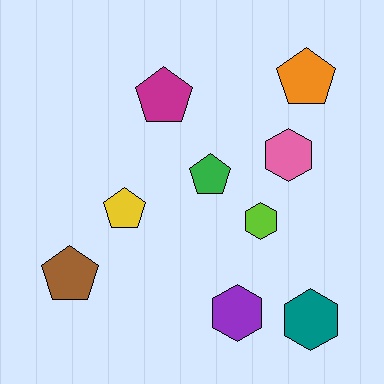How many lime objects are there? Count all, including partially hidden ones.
There is 1 lime object.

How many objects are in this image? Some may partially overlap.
There are 9 objects.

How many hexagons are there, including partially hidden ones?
There are 4 hexagons.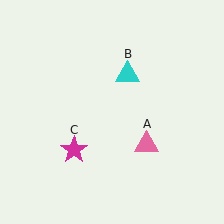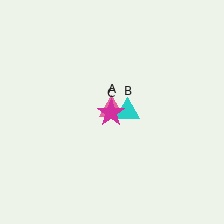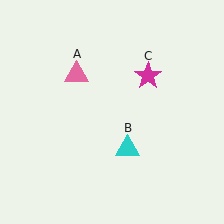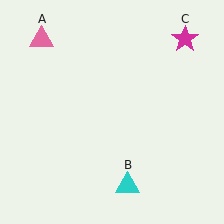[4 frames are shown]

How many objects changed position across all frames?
3 objects changed position: pink triangle (object A), cyan triangle (object B), magenta star (object C).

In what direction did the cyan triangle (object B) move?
The cyan triangle (object B) moved down.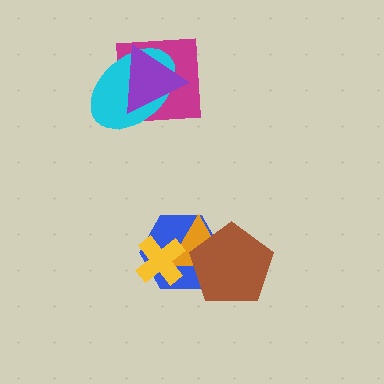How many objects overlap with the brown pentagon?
2 objects overlap with the brown pentagon.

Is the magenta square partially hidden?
Yes, it is partially covered by another shape.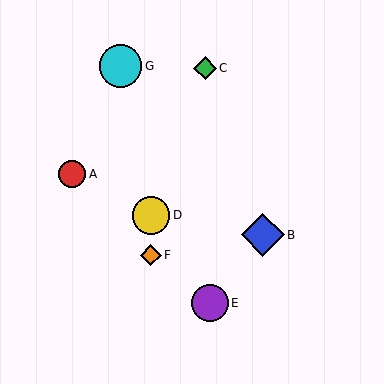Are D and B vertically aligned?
No, D is at x≈151 and B is at x≈263.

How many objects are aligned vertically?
2 objects (D, F) are aligned vertically.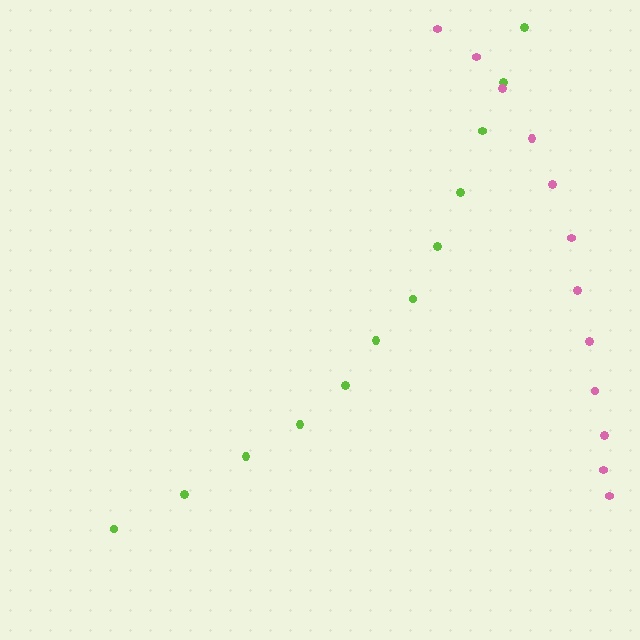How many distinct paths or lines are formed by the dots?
There are 2 distinct paths.